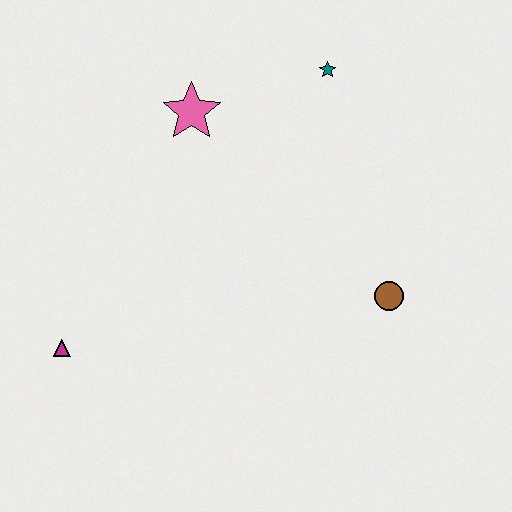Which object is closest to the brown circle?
The teal star is closest to the brown circle.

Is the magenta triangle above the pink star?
No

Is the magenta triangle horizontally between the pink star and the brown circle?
No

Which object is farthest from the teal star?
The magenta triangle is farthest from the teal star.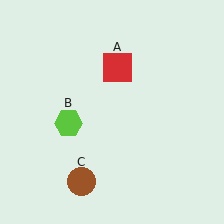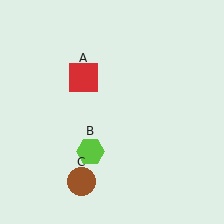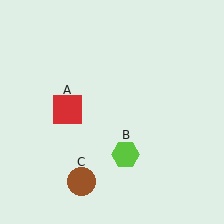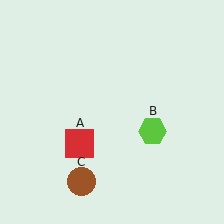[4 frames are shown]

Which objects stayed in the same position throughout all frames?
Brown circle (object C) remained stationary.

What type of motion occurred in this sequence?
The red square (object A), lime hexagon (object B) rotated counterclockwise around the center of the scene.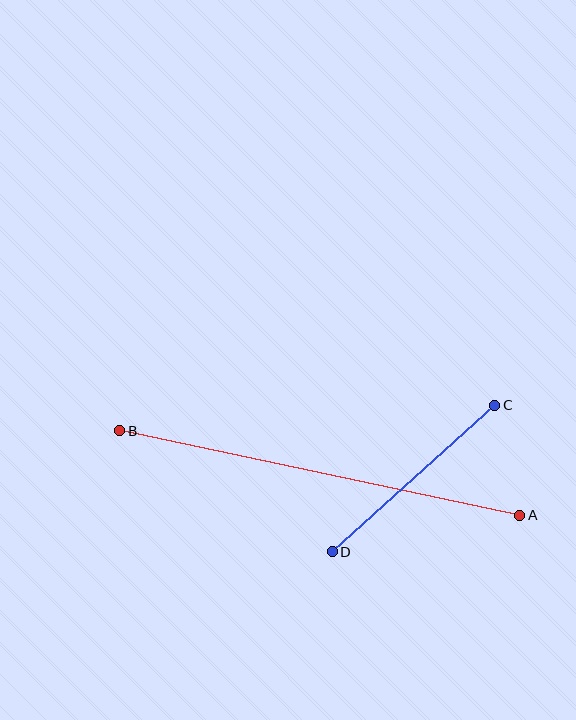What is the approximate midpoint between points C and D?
The midpoint is at approximately (413, 479) pixels.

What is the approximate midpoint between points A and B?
The midpoint is at approximately (320, 473) pixels.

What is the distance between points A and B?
The distance is approximately 409 pixels.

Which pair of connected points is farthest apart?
Points A and B are farthest apart.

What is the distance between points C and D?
The distance is approximately 219 pixels.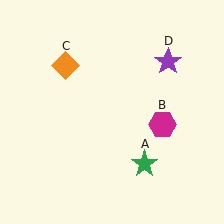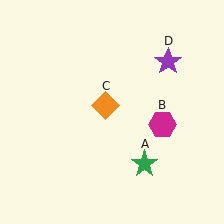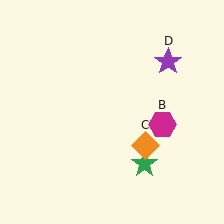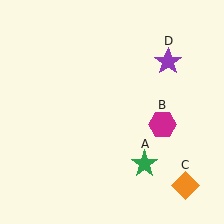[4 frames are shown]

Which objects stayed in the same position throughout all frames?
Green star (object A) and magenta hexagon (object B) and purple star (object D) remained stationary.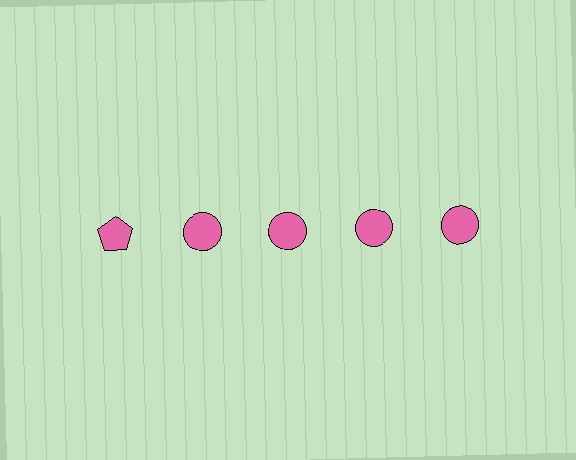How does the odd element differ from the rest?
It has a different shape: pentagon instead of circle.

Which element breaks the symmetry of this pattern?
The pink pentagon in the top row, leftmost column breaks the symmetry. All other shapes are pink circles.